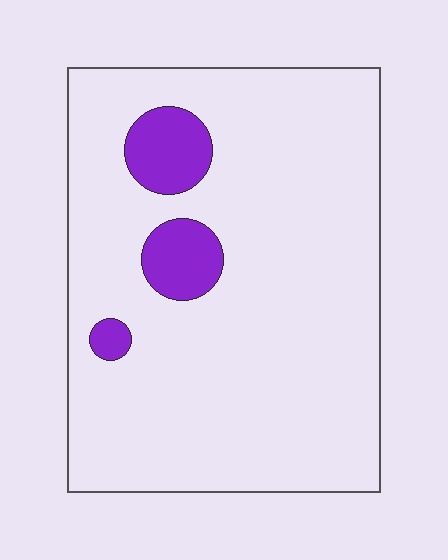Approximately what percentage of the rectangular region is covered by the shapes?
Approximately 10%.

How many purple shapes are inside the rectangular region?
3.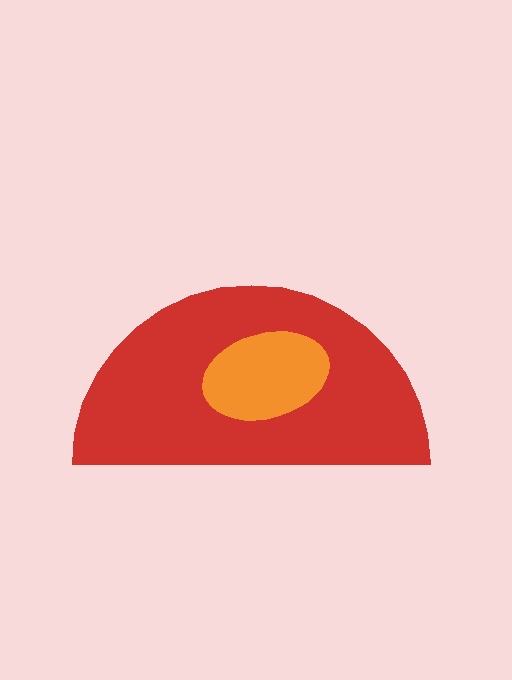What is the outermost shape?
The red semicircle.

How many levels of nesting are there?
2.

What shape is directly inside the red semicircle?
The orange ellipse.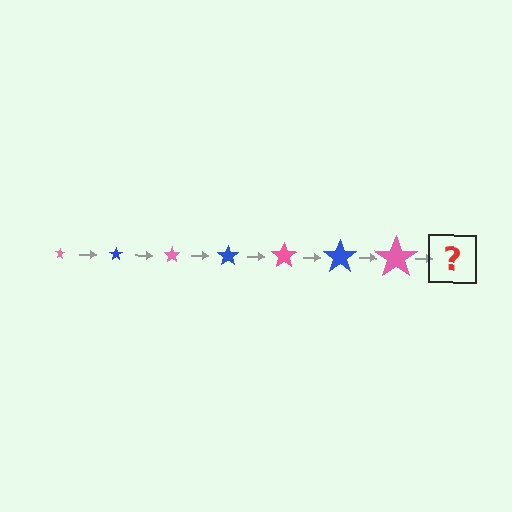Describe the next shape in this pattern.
It should be a blue star, larger than the previous one.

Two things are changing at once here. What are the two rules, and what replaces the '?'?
The two rules are that the star grows larger each step and the color cycles through pink and blue. The '?' should be a blue star, larger than the previous one.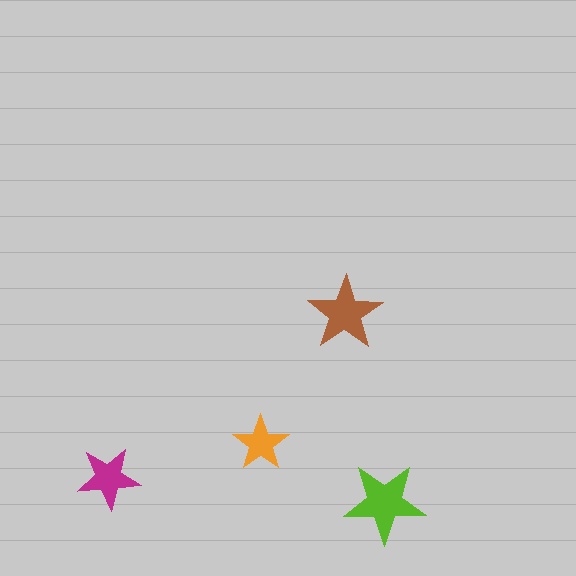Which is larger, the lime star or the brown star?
The lime one.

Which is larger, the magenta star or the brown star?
The brown one.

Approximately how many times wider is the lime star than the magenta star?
About 1.5 times wider.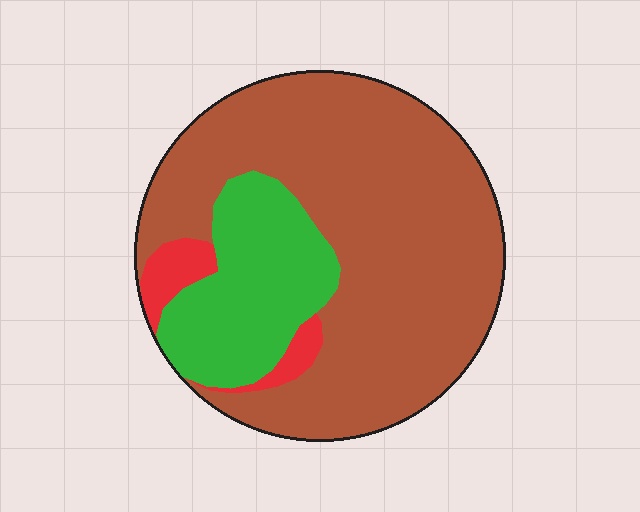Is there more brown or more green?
Brown.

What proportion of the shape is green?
Green covers 22% of the shape.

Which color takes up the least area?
Red, at roughly 5%.